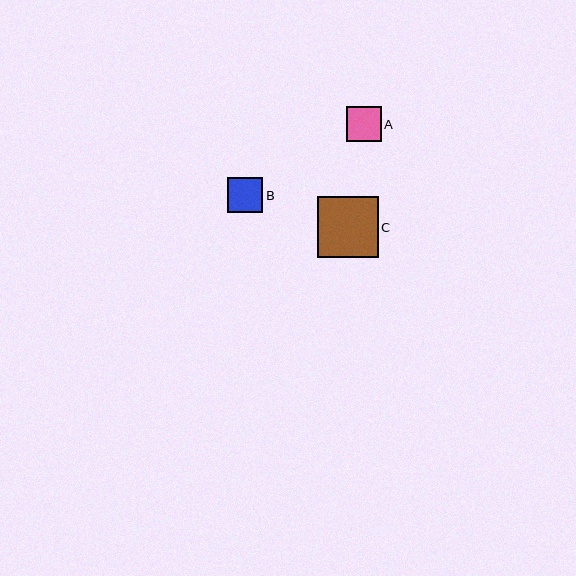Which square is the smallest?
Square A is the smallest with a size of approximately 35 pixels.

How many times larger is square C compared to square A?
Square C is approximately 1.8 times the size of square A.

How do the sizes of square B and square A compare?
Square B and square A are approximately the same size.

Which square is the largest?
Square C is the largest with a size of approximately 61 pixels.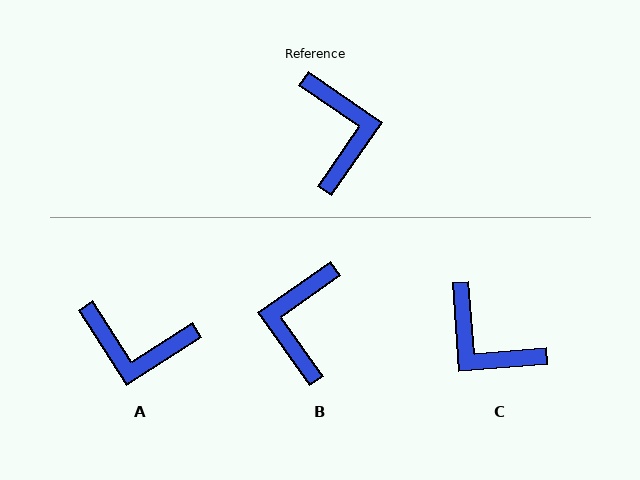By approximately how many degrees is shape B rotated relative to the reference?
Approximately 160 degrees counter-clockwise.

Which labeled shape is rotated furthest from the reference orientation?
B, about 160 degrees away.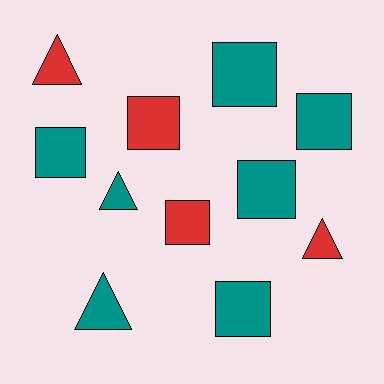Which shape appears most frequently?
Square, with 7 objects.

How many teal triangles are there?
There are 2 teal triangles.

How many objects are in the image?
There are 11 objects.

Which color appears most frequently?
Teal, with 7 objects.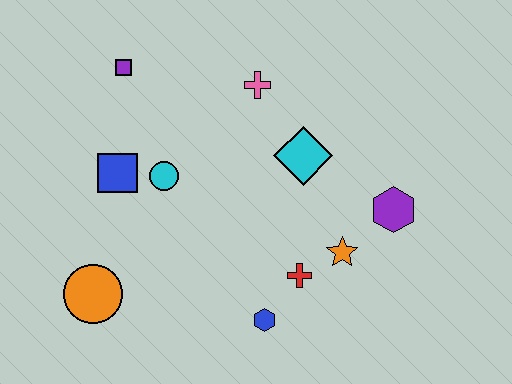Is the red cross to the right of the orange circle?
Yes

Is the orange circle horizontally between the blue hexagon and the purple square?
No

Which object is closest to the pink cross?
The cyan diamond is closest to the pink cross.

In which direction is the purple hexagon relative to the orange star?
The purple hexagon is to the right of the orange star.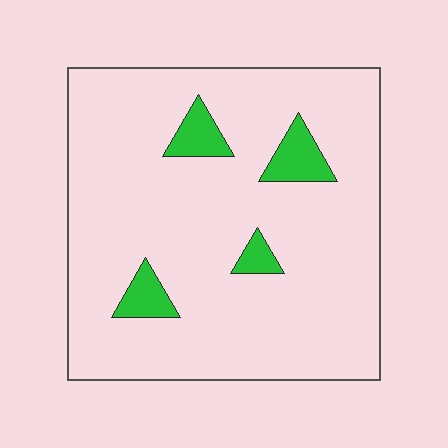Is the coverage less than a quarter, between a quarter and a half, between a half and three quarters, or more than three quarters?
Less than a quarter.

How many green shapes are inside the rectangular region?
4.